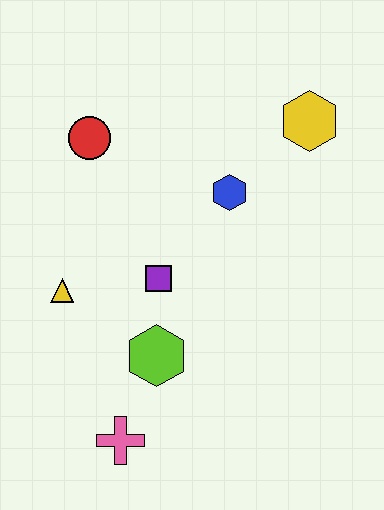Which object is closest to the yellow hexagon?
The blue hexagon is closest to the yellow hexagon.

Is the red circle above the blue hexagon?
Yes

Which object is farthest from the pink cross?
The yellow hexagon is farthest from the pink cross.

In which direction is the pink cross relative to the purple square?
The pink cross is below the purple square.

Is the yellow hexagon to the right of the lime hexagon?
Yes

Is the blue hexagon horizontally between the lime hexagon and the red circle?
No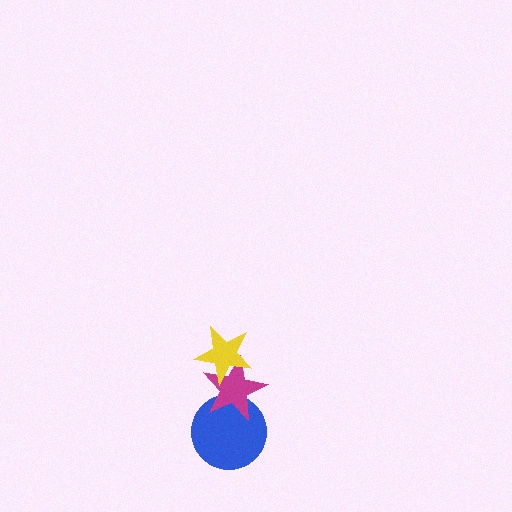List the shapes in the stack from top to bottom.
From top to bottom: the yellow star, the magenta star, the blue circle.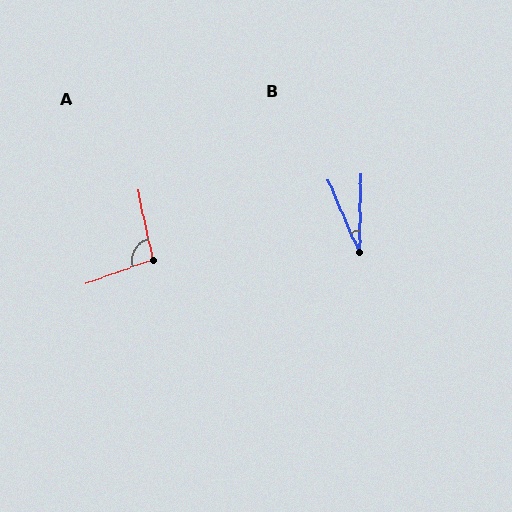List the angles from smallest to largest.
B (24°), A (98°).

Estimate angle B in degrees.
Approximately 24 degrees.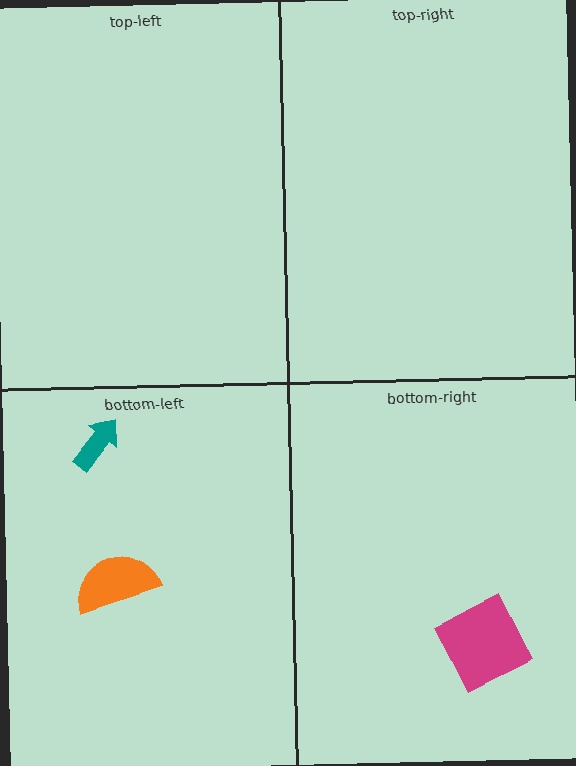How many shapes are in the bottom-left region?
2.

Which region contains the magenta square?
The bottom-right region.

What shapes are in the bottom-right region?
The magenta square.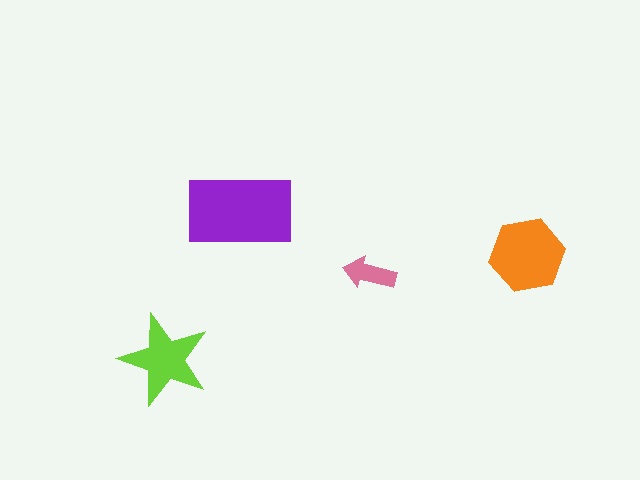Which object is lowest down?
The lime star is bottommost.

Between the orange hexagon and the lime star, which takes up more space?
The orange hexagon.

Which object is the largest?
The purple rectangle.